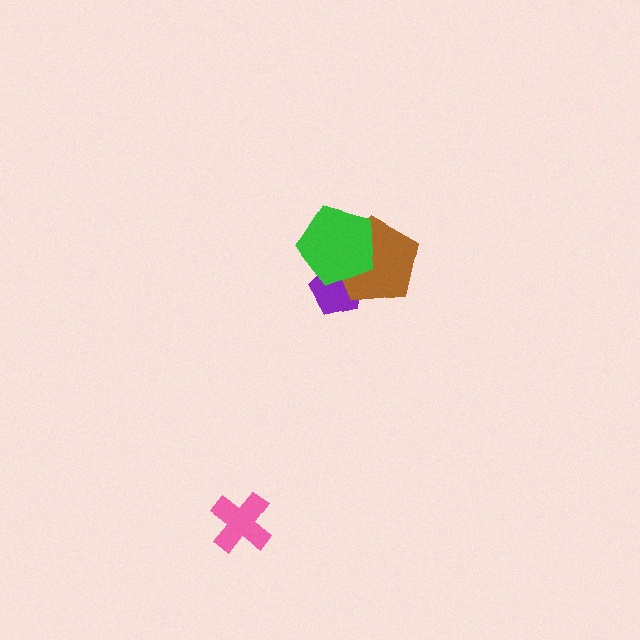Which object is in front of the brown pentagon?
The green pentagon is in front of the brown pentagon.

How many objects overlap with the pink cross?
0 objects overlap with the pink cross.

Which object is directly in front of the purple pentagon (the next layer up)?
The brown pentagon is directly in front of the purple pentagon.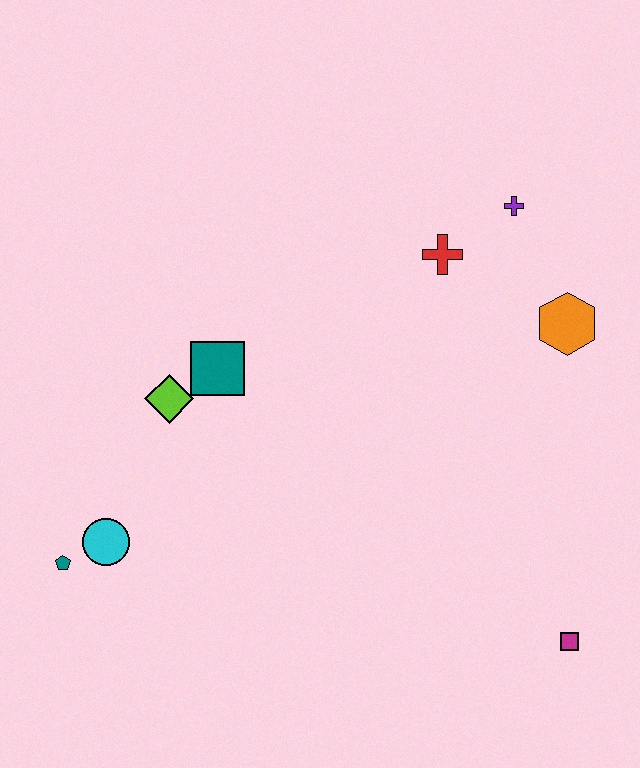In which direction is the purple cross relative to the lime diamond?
The purple cross is to the right of the lime diamond.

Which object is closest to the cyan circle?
The teal pentagon is closest to the cyan circle.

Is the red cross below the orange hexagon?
No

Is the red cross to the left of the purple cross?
Yes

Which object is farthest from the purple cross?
The teal pentagon is farthest from the purple cross.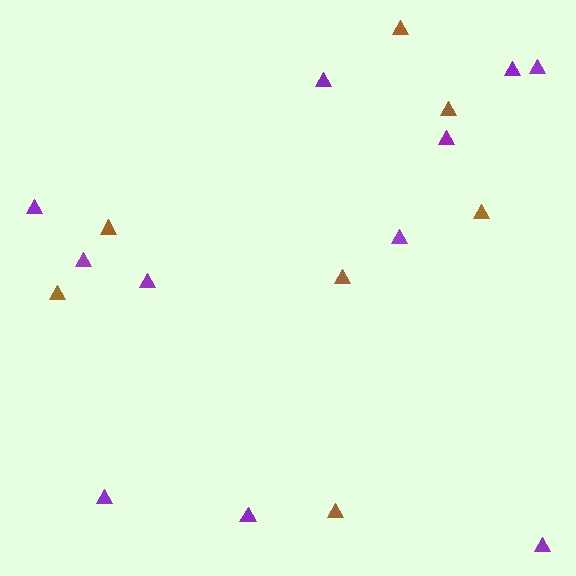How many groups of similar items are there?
There are 2 groups: one group of purple triangles (11) and one group of brown triangles (7).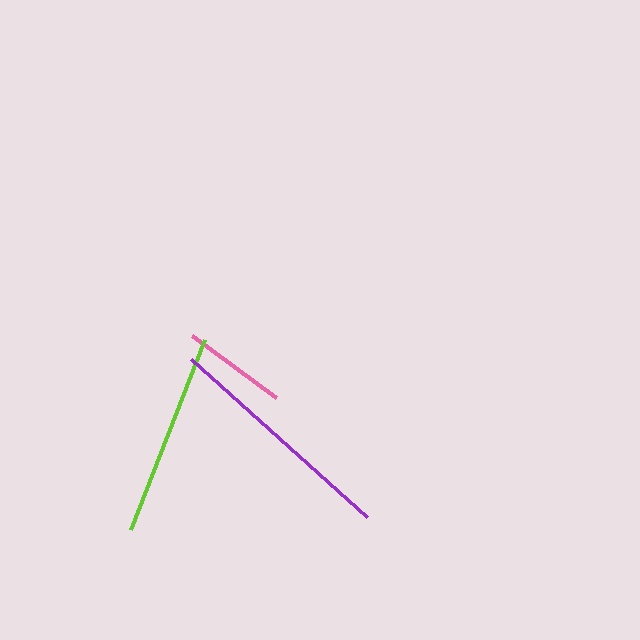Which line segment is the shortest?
The pink line is the shortest at approximately 104 pixels.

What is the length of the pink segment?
The pink segment is approximately 104 pixels long.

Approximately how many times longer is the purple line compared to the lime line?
The purple line is approximately 1.2 times the length of the lime line.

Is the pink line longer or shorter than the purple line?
The purple line is longer than the pink line.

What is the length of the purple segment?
The purple segment is approximately 236 pixels long.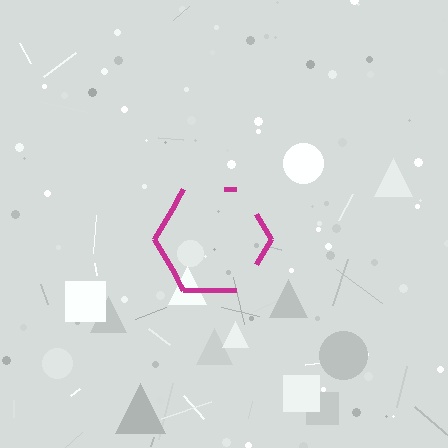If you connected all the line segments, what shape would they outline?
They would outline a hexagon.